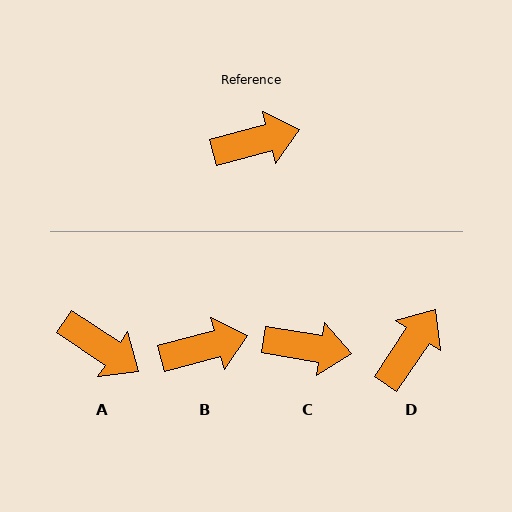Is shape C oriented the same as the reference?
No, it is off by about 24 degrees.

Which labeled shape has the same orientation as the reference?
B.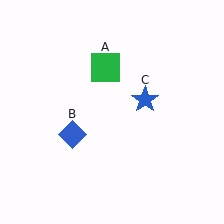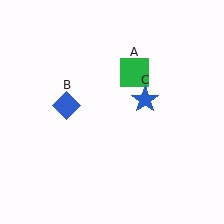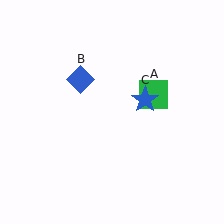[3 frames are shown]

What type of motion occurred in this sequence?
The green square (object A), blue diamond (object B) rotated clockwise around the center of the scene.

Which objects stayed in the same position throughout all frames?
Blue star (object C) remained stationary.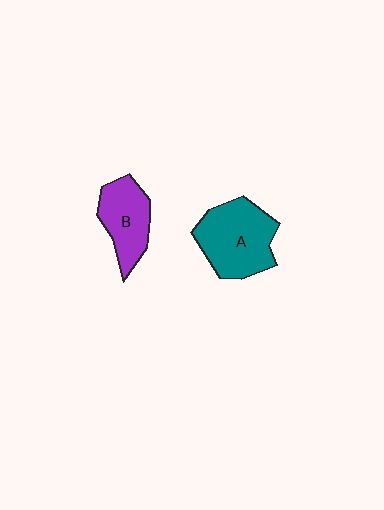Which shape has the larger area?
Shape A (teal).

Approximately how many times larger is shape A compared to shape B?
Approximately 1.4 times.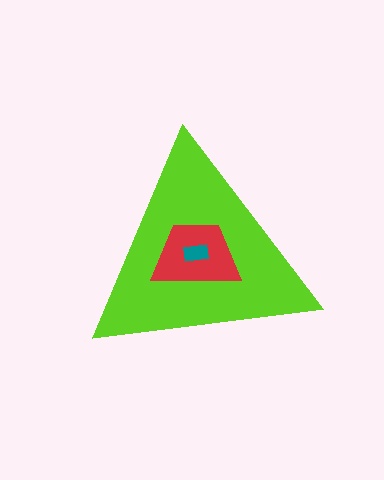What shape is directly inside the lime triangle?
The red trapezoid.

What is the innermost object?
The teal rectangle.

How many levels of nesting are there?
3.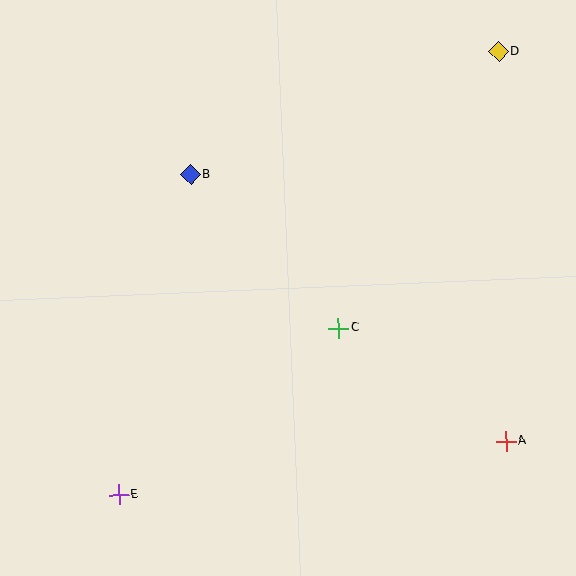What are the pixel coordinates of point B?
Point B is at (191, 175).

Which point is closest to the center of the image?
Point C at (338, 328) is closest to the center.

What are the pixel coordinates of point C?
Point C is at (338, 328).